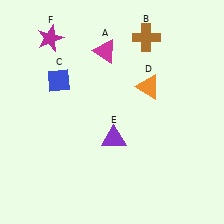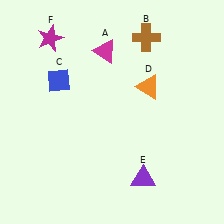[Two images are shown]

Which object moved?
The purple triangle (E) moved down.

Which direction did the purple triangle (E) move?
The purple triangle (E) moved down.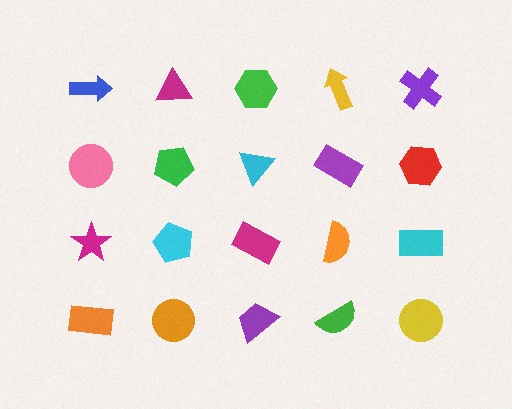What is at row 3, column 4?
An orange semicircle.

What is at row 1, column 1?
A blue arrow.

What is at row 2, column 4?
A purple rectangle.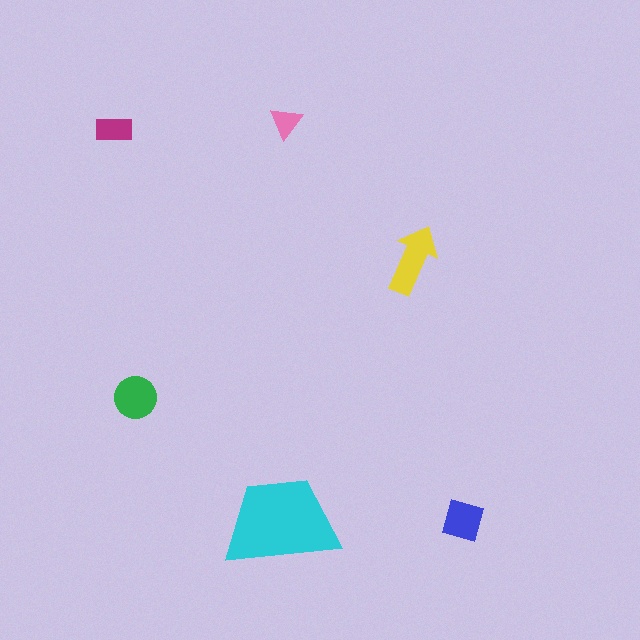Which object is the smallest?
The pink triangle.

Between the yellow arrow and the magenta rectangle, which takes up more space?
The yellow arrow.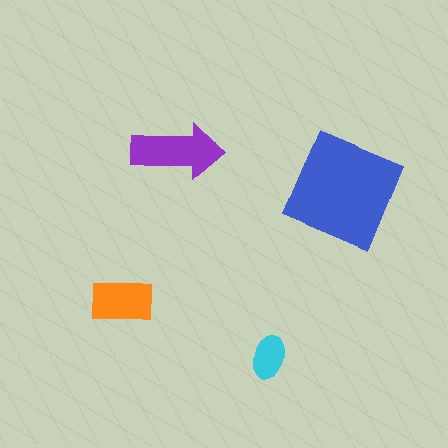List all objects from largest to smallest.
The blue diamond, the purple arrow, the orange rectangle, the cyan ellipse.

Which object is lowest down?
The cyan ellipse is bottommost.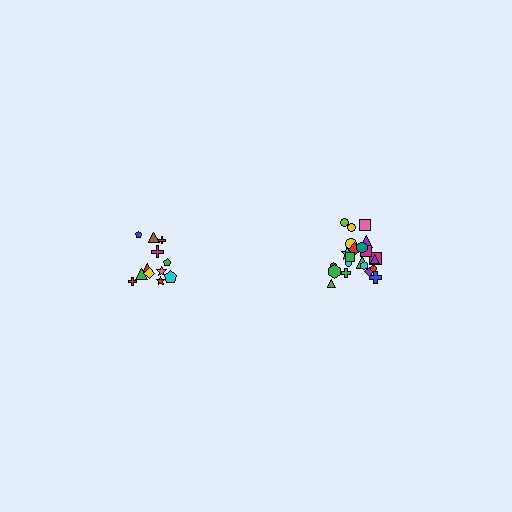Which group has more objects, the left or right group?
The right group.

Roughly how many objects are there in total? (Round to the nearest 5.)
Roughly 35 objects in total.